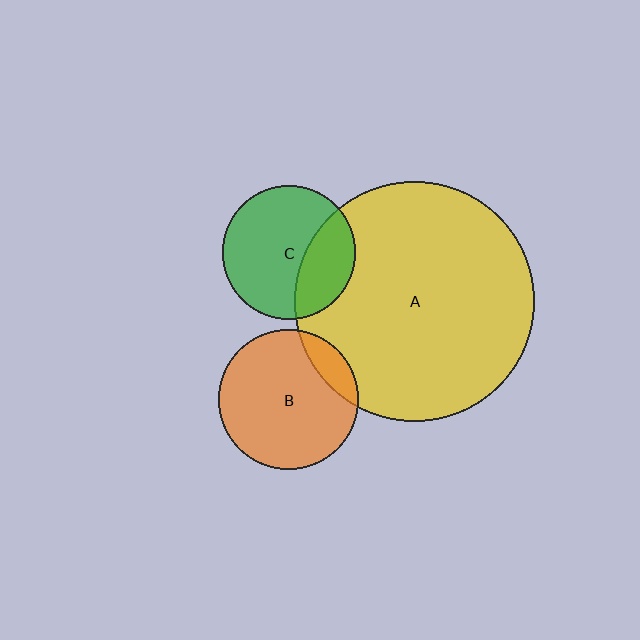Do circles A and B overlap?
Yes.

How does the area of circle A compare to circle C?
Approximately 3.2 times.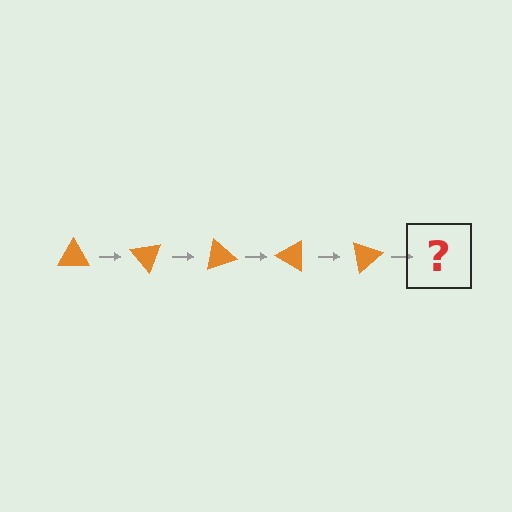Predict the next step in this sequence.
The next step is an orange triangle rotated 250 degrees.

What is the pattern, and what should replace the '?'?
The pattern is that the triangle rotates 50 degrees each step. The '?' should be an orange triangle rotated 250 degrees.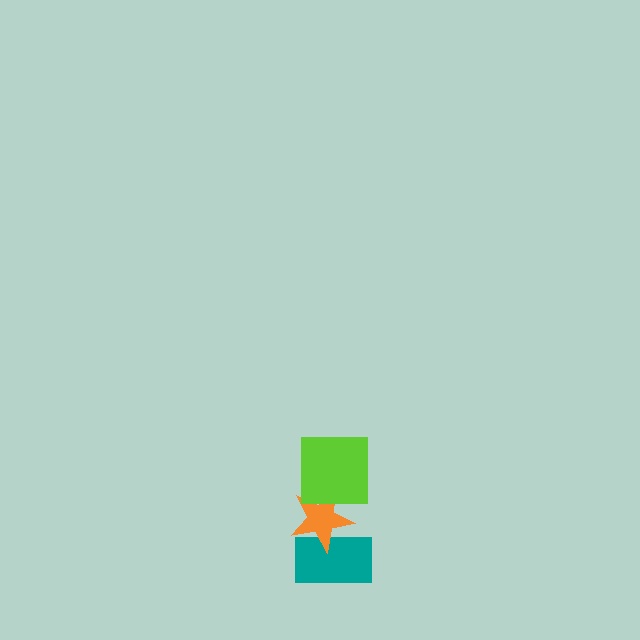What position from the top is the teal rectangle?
The teal rectangle is 3rd from the top.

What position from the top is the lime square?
The lime square is 1st from the top.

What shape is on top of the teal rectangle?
The orange star is on top of the teal rectangle.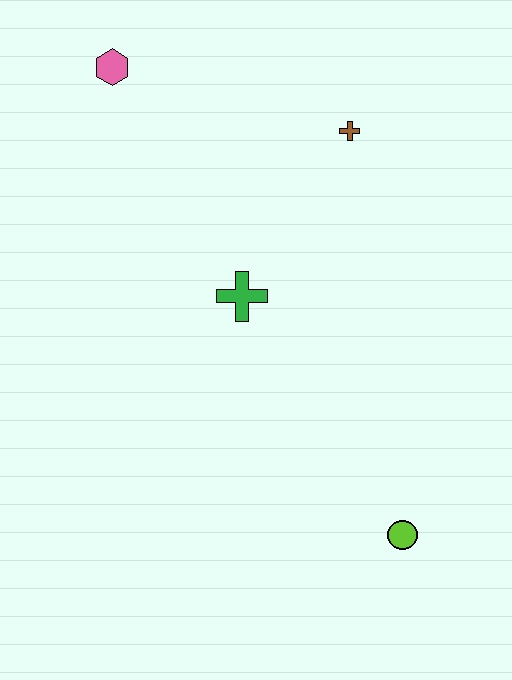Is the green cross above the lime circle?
Yes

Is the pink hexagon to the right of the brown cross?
No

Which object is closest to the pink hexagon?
The brown cross is closest to the pink hexagon.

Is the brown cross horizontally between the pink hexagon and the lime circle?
Yes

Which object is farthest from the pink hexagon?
The lime circle is farthest from the pink hexagon.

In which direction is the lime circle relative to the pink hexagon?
The lime circle is below the pink hexagon.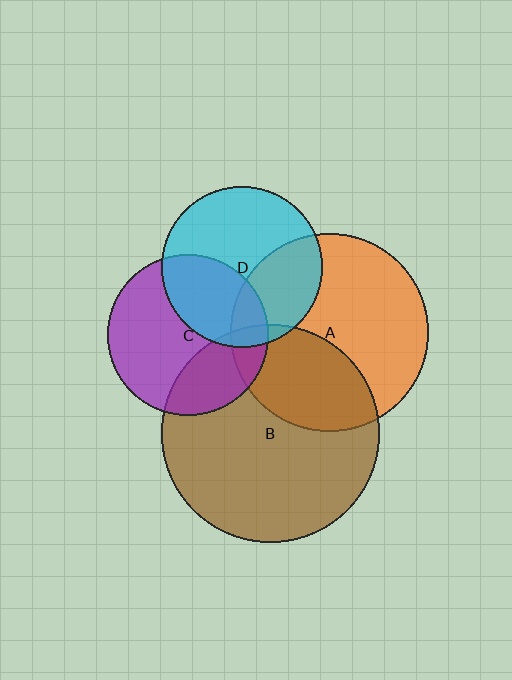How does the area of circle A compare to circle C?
Approximately 1.5 times.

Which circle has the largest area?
Circle B (brown).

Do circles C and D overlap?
Yes.